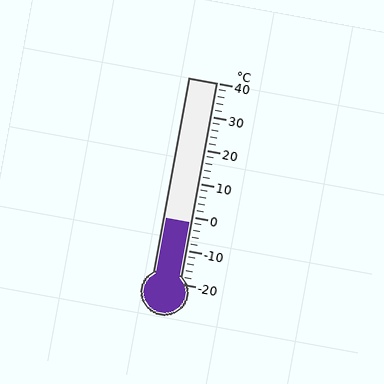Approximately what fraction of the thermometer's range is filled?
The thermometer is filled to approximately 30% of its range.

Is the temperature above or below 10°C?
The temperature is below 10°C.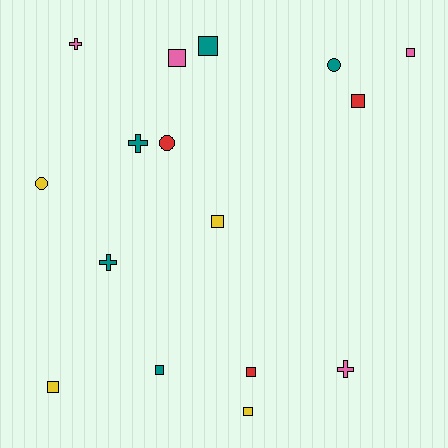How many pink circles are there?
There are no pink circles.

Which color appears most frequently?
Teal, with 5 objects.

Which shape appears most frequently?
Square, with 9 objects.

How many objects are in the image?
There are 16 objects.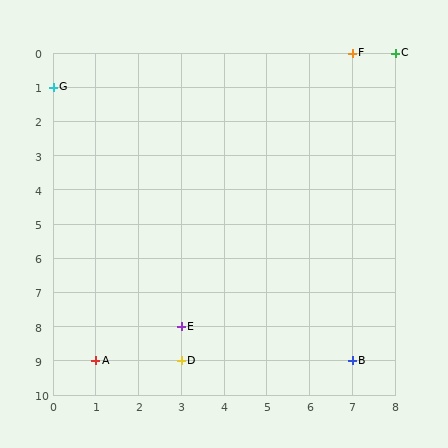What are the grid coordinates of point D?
Point D is at grid coordinates (3, 9).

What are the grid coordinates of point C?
Point C is at grid coordinates (8, 0).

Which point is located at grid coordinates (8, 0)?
Point C is at (8, 0).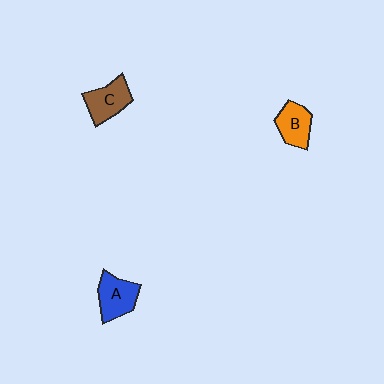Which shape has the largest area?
Shape A (blue).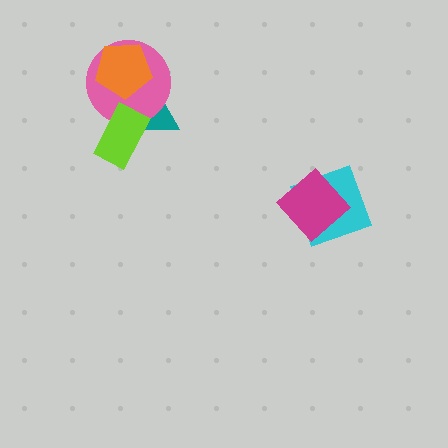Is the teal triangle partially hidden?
Yes, it is partially covered by another shape.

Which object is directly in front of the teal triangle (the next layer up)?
The pink circle is directly in front of the teal triangle.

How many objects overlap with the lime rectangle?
2 objects overlap with the lime rectangle.